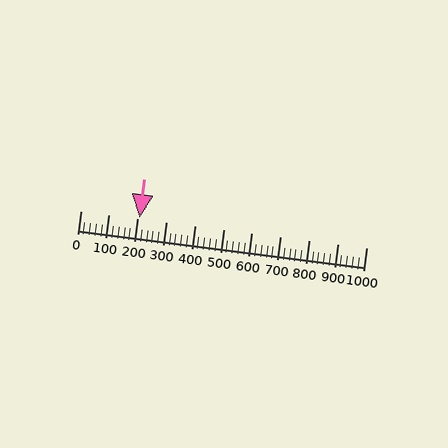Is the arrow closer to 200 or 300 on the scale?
The arrow is closer to 200.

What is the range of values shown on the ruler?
The ruler shows values from 0 to 1000.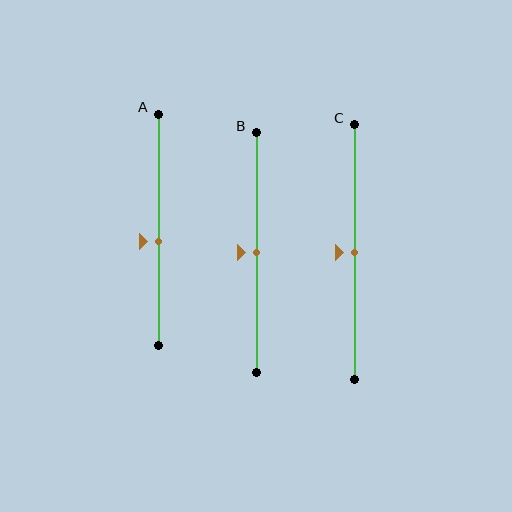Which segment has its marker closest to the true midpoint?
Segment B has its marker closest to the true midpoint.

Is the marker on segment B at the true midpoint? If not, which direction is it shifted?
Yes, the marker on segment B is at the true midpoint.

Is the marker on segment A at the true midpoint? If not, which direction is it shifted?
No, the marker on segment A is shifted downward by about 5% of the segment length.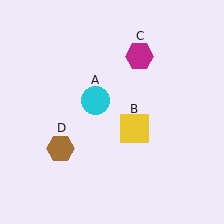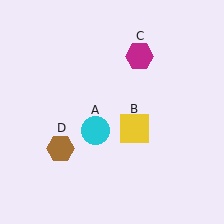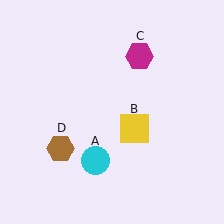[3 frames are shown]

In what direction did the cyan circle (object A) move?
The cyan circle (object A) moved down.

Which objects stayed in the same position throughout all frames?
Yellow square (object B) and magenta hexagon (object C) and brown hexagon (object D) remained stationary.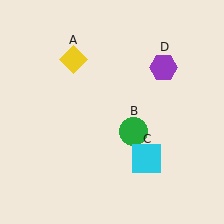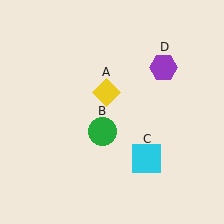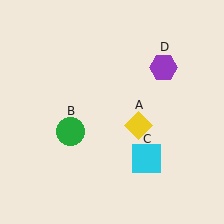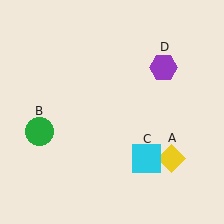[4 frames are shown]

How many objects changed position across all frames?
2 objects changed position: yellow diamond (object A), green circle (object B).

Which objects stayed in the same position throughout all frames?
Cyan square (object C) and purple hexagon (object D) remained stationary.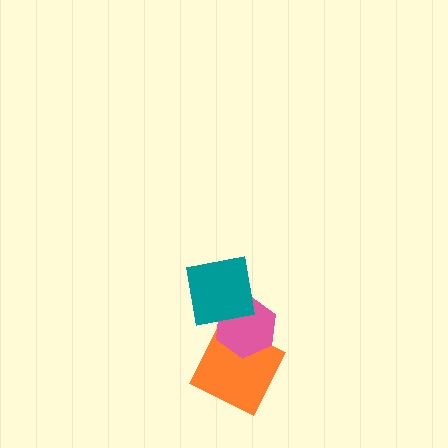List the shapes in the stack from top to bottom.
From top to bottom: the teal square, the pink hexagon, the orange square.